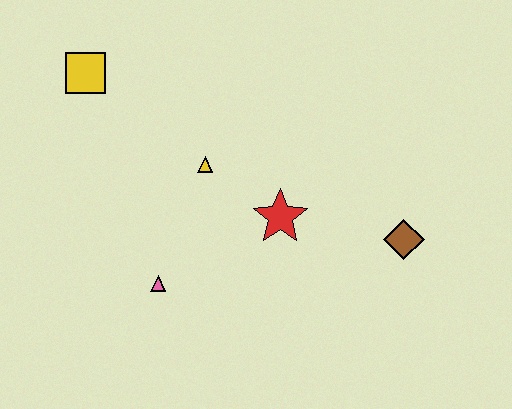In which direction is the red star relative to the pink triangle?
The red star is to the right of the pink triangle.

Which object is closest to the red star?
The yellow triangle is closest to the red star.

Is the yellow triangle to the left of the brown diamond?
Yes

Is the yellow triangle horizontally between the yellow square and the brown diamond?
Yes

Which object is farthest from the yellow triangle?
The brown diamond is farthest from the yellow triangle.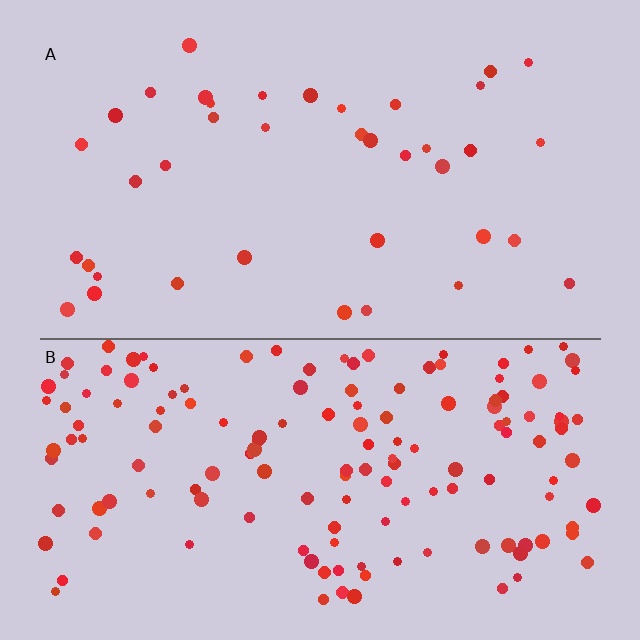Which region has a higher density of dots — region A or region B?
B (the bottom).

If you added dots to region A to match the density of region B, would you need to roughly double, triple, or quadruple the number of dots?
Approximately quadruple.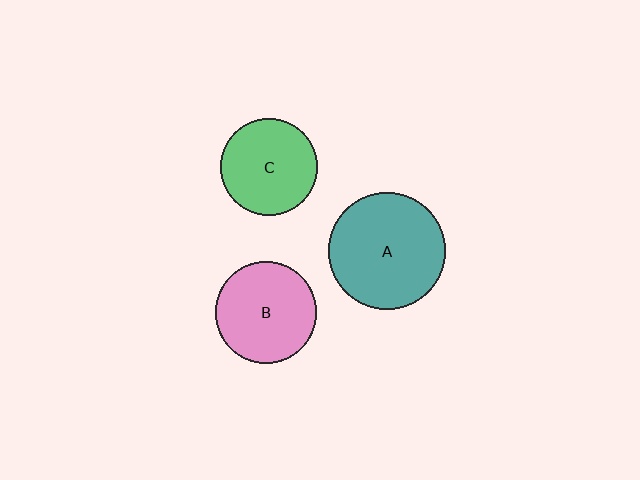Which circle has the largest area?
Circle A (teal).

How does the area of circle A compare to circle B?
Approximately 1.3 times.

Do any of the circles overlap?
No, none of the circles overlap.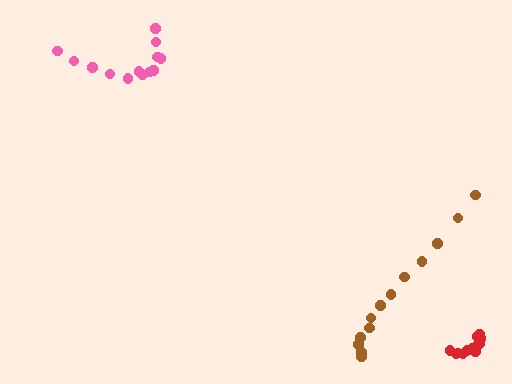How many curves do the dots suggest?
There are 3 distinct paths.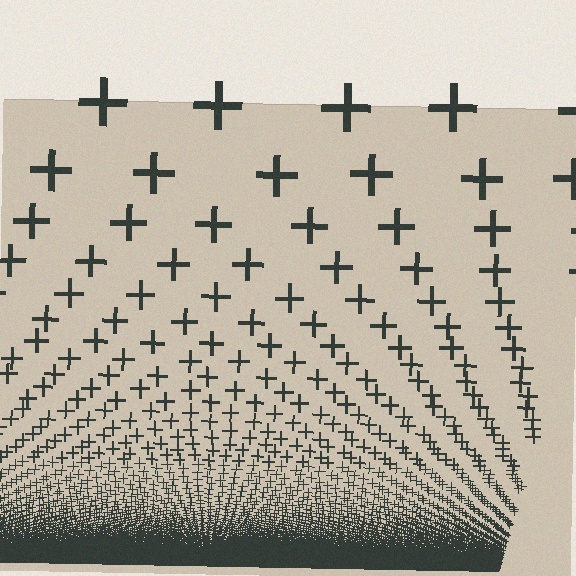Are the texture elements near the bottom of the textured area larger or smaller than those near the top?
Smaller. The gradient is inverted — elements near the bottom are smaller and denser.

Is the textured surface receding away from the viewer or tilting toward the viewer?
The surface appears to tilt toward the viewer. Texture elements get larger and sparser toward the top.